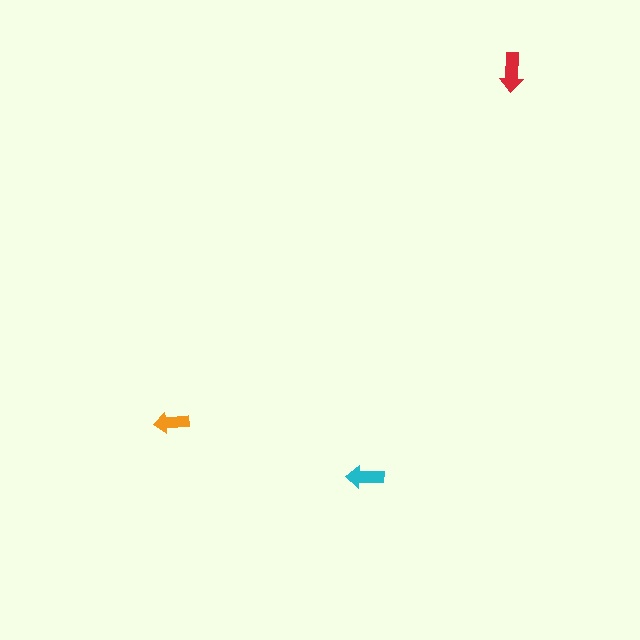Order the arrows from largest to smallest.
the red one, the cyan one, the orange one.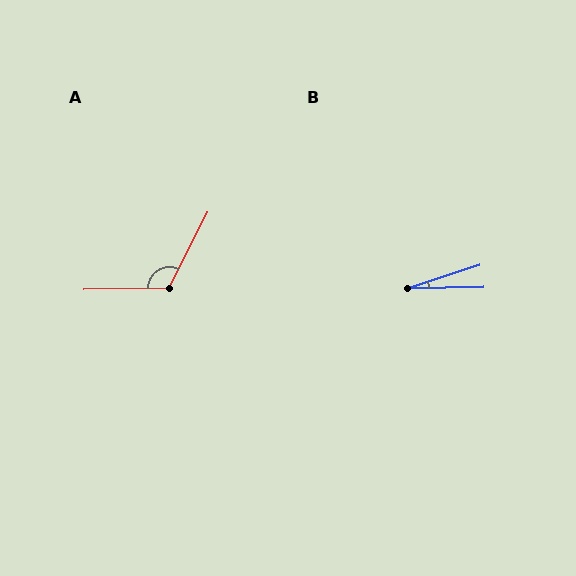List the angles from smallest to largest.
B (17°), A (117°).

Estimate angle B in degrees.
Approximately 17 degrees.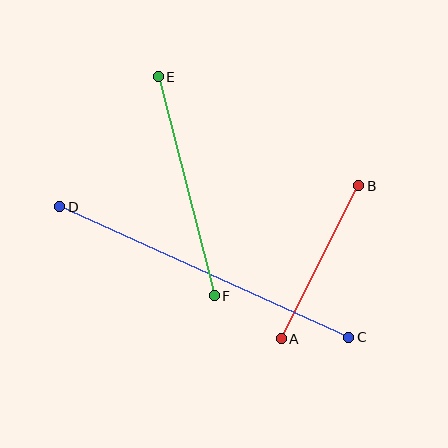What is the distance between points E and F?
The distance is approximately 226 pixels.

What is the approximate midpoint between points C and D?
The midpoint is at approximately (204, 272) pixels.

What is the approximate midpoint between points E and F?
The midpoint is at approximately (186, 186) pixels.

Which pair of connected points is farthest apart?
Points C and D are farthest apart.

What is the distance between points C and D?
The distance is approximately 317 pixels.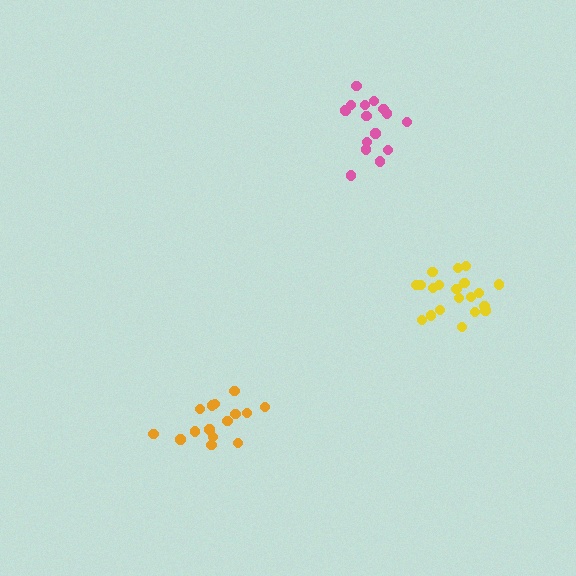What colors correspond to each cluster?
The clusters are colored: orange, pink, yellow.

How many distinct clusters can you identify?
There are 3 distinct clusters.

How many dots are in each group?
Group 1: 15 dots, Group 2: 15 dots, Group 3: 20 dots (50 total).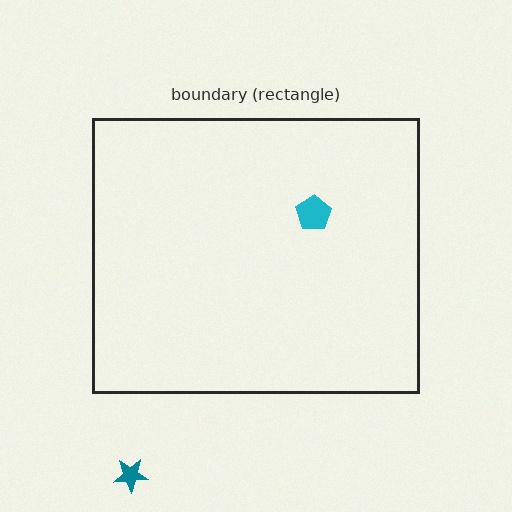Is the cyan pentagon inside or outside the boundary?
Inside.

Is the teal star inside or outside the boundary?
Outside.